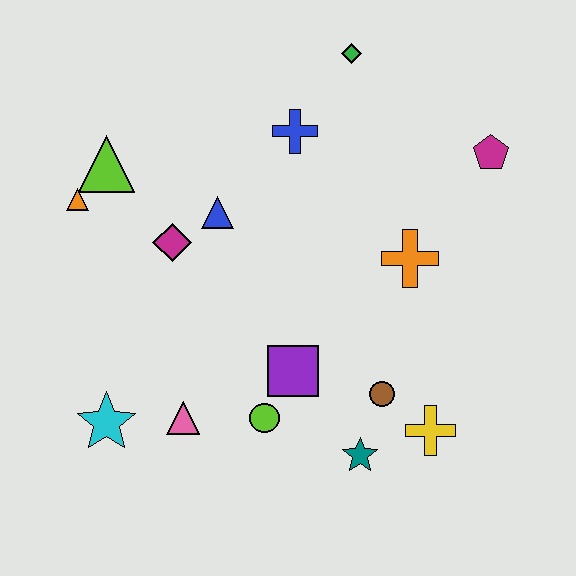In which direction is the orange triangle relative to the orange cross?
The orange triangle is to the left of the orange cross.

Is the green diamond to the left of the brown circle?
Yes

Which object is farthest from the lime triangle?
The yellow cross is farthest from the lime triangle.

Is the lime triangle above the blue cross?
No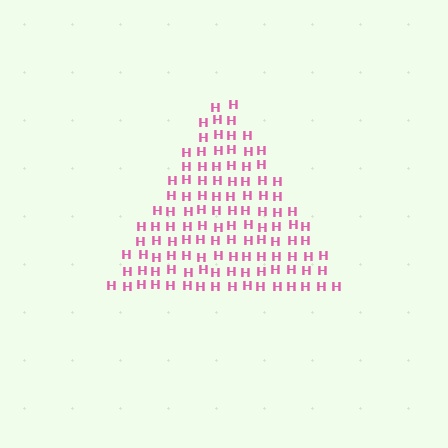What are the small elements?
The small elements are letter H's.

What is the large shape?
The large shape is a triangle.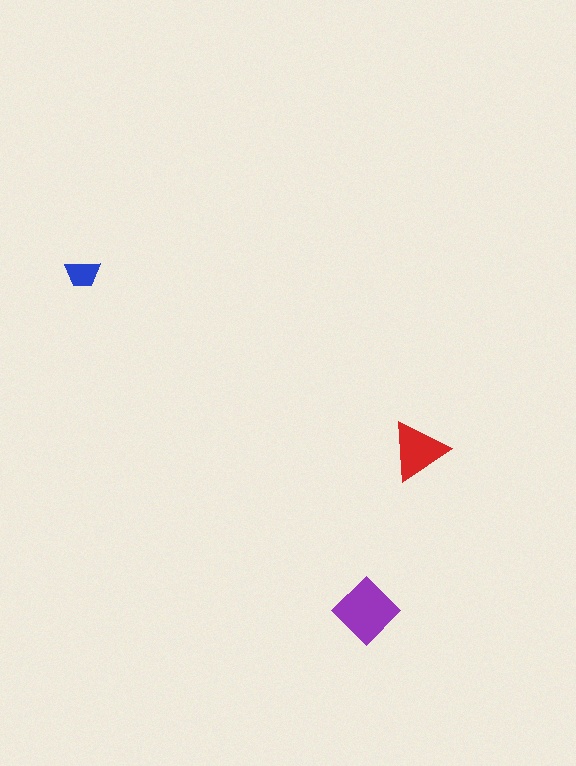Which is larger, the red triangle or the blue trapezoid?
The red triangle.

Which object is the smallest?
The blue trapezoid.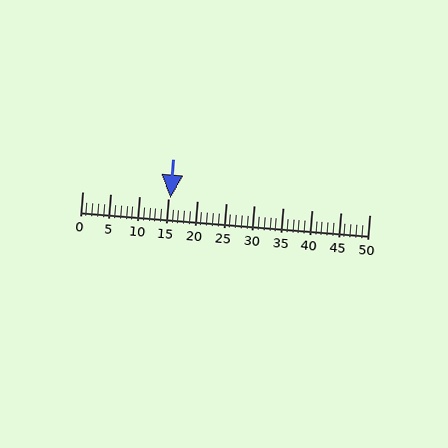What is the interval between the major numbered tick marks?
The major tick marks are spaced 5 units apart.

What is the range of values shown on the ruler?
The ruler shows values from 0 to 50.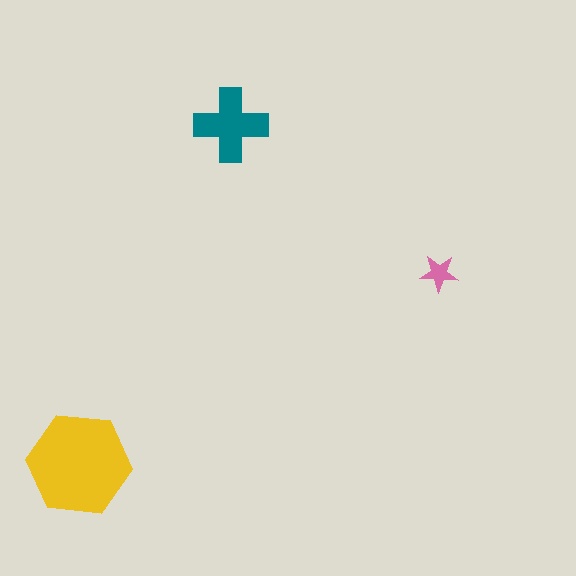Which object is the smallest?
The pink star.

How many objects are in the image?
There are 3 objects in the image.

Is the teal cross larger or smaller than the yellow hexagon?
Smaller.